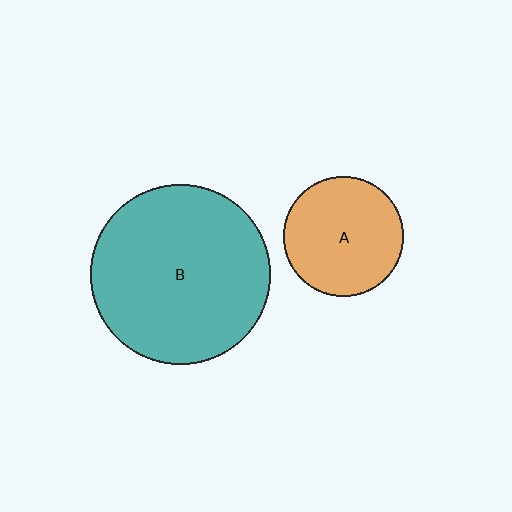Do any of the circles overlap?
No, none of the circles overlap.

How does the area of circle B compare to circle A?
Approximately 2.3 times.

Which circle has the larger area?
Circle B (teal).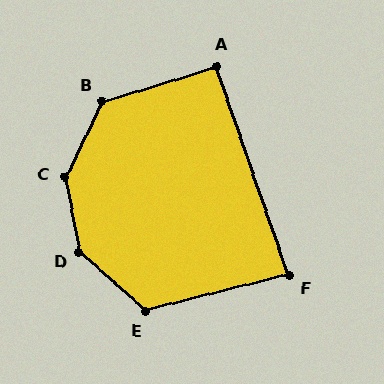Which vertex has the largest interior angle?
C, at approximately 143 degrees.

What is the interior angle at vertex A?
Approximately 92 degrees (approximately right).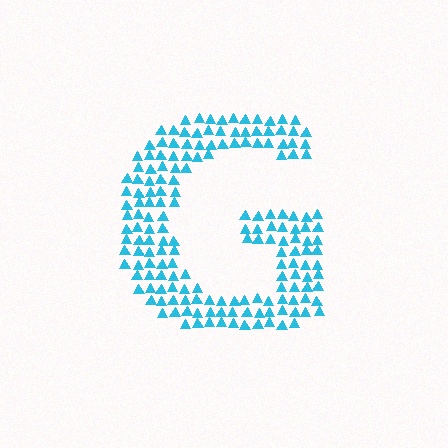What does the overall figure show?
The overall figure shows the letter G.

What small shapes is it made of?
It is made of small triangles.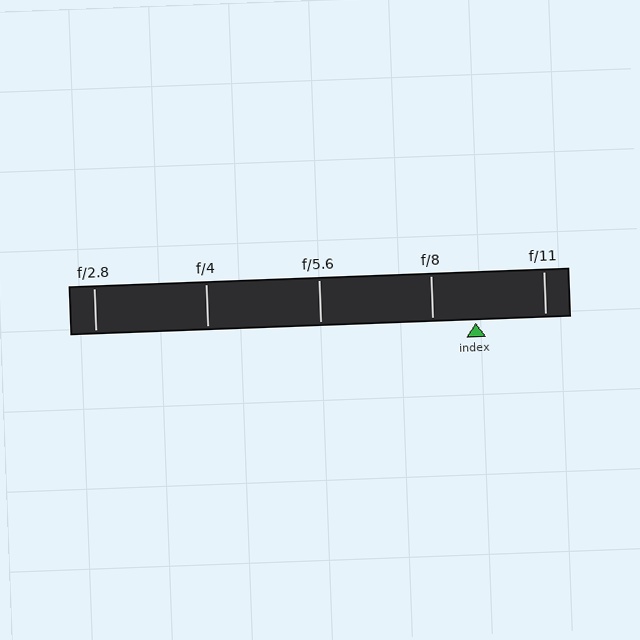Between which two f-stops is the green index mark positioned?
The index mark is between f/8 and f/11.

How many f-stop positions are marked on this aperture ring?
There are 5 f-stop positions marked.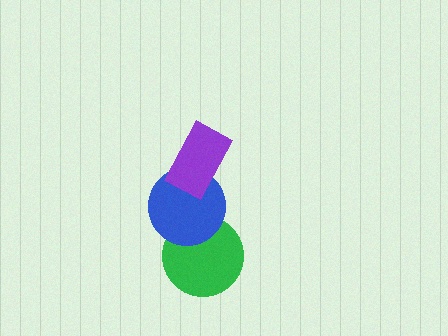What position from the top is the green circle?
The green circle is 3rd from the top.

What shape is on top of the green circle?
The blue circle is on top of the green circle.